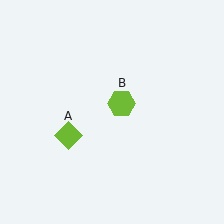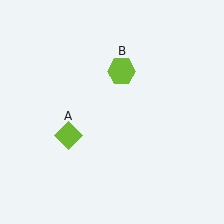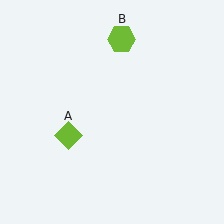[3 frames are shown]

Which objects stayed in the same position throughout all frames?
Lime diamond (object A) remained stationary.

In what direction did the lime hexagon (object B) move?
The lime hexagon (object B) moved up.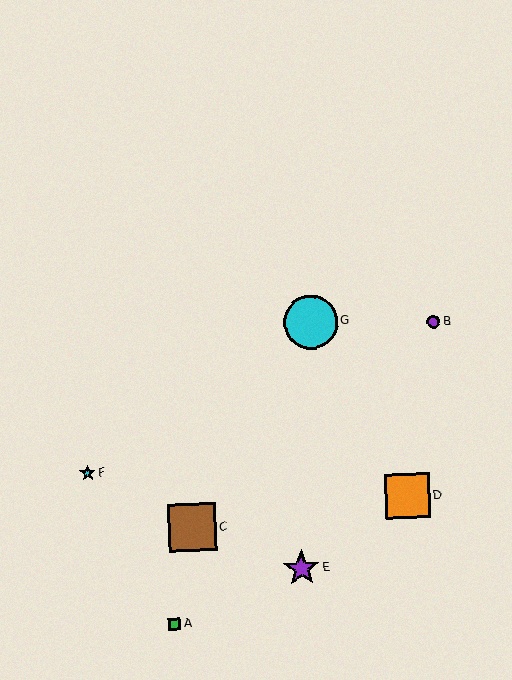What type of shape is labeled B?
Shape B is a purple circle.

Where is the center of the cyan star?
The center of the cyan star is at (88, 473).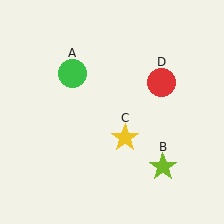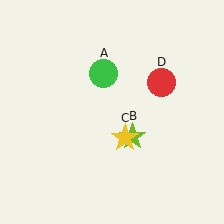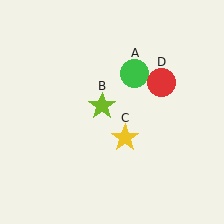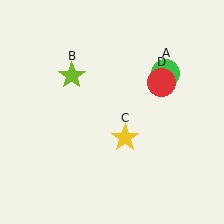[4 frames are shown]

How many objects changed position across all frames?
2 objects changed position: green circle (object A), lime star (object B).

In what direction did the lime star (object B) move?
The lime star (object B) moved up and to the left.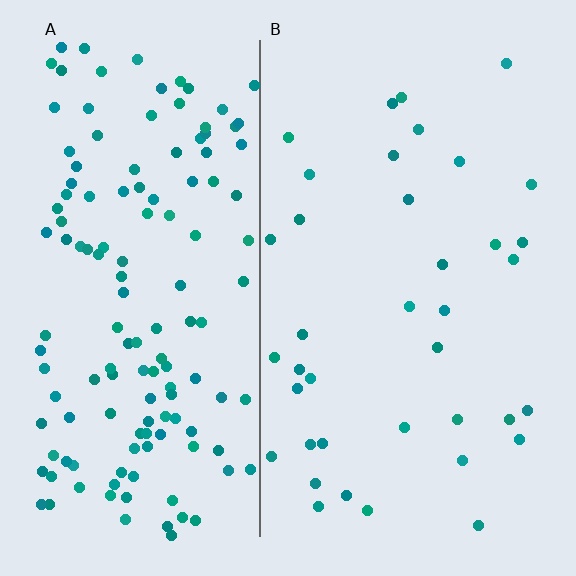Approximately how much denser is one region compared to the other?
Approximately 3.7× — region A over region B.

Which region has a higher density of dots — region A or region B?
A (the left).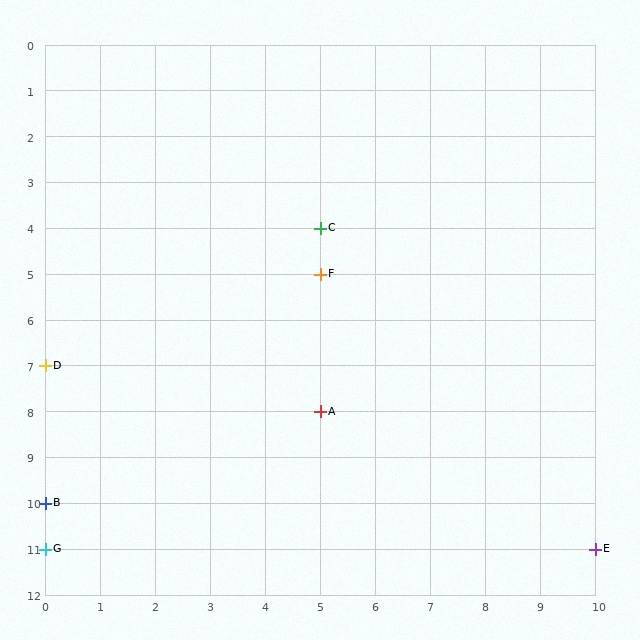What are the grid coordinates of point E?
Point E is at grid coordinates (10, 11).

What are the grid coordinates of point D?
Point D is at grid coordinates (0, 7).